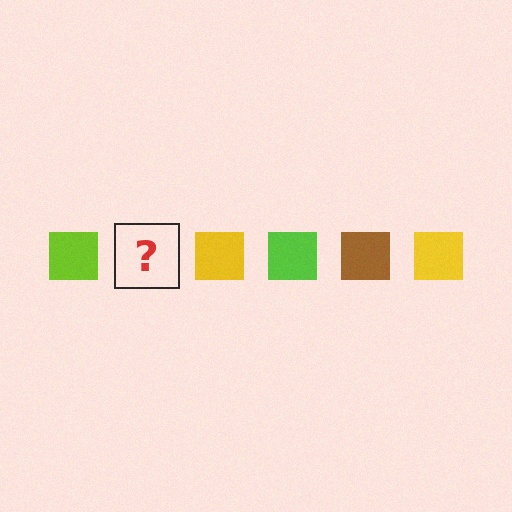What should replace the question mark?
The question mark should be replaced with a brown square.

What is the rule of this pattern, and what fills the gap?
The rule is that the pattern cycles through lime, brown, yellow squares. The gap should be filled with a brown square.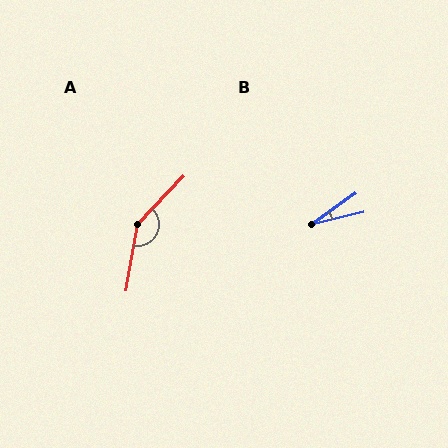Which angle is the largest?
A, at approximately 146 degrees.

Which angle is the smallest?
B, at approximately 23 degrees.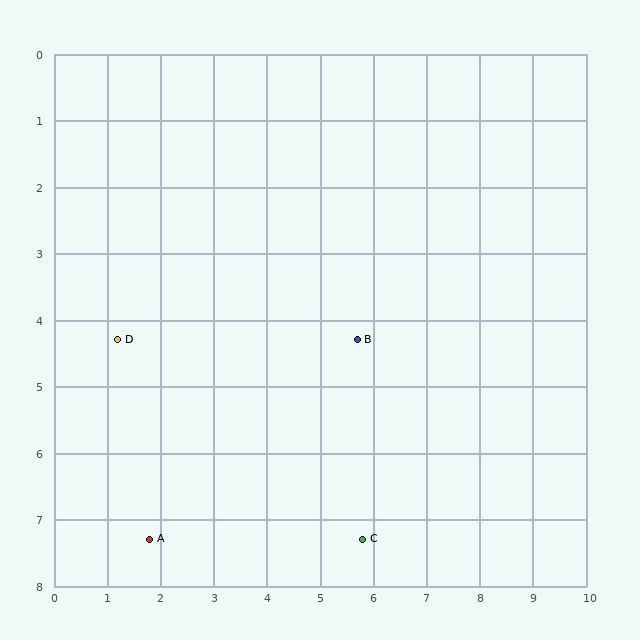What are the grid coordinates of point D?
Point D is at approximately (1.2, 4.3).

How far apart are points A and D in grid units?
Points A and D are about 3.1 grid units apart.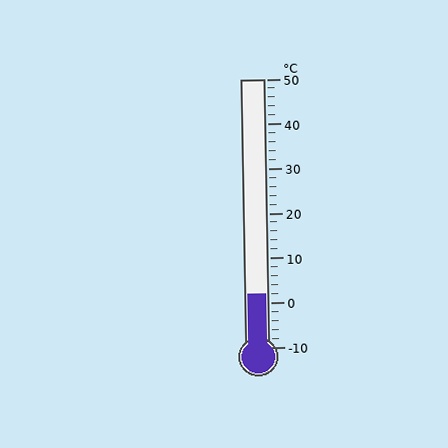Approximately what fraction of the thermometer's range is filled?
The thermometer is filled to approximately 20% of its range.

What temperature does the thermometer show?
The thermometer shows approximately 2°C.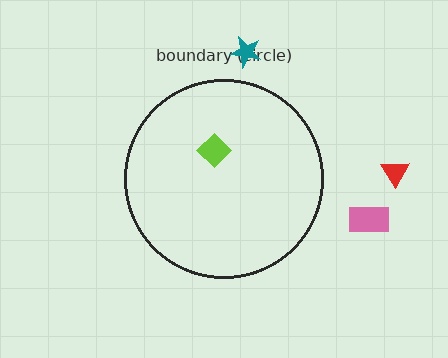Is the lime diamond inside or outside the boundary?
Inside.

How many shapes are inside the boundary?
1 inside, 3 outside.